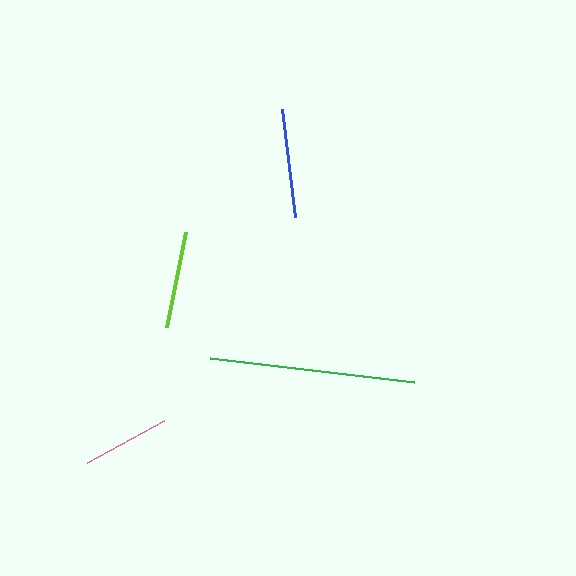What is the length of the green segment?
The green segment is approximately 206 pixels long.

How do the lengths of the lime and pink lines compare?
The lime and pink lines are approximately the same length.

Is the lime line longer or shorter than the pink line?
The lime line is longer than the pink line.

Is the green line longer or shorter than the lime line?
The green line is longer than the lime line.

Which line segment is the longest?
The green line is the longest at approximately 206 pixels.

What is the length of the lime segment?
The lime segment is approximately 97 pixels long.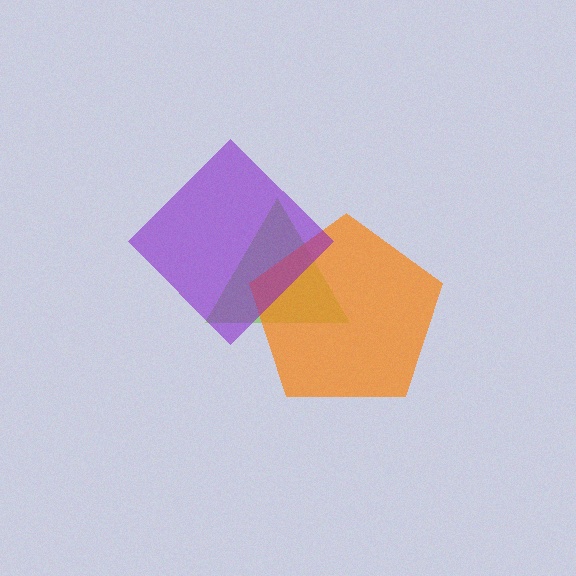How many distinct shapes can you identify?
There are 3 distinct shapes: a lime triangle, an orange pentagon, a purple diamond.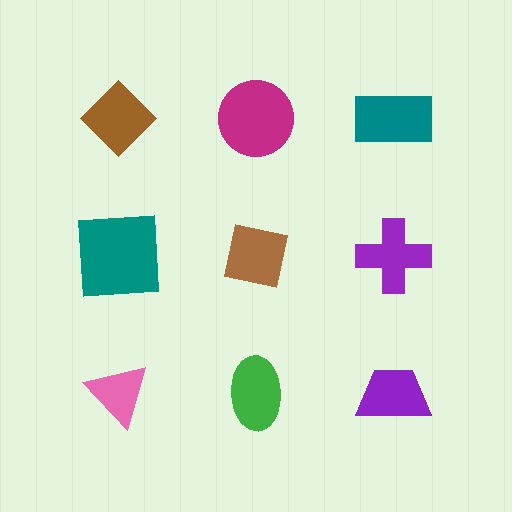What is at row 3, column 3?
A purple trapezoid.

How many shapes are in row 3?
3 shapes.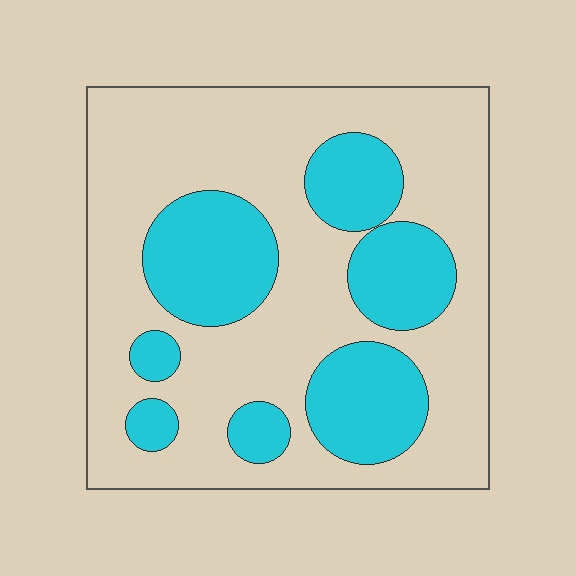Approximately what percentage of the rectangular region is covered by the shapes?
Approximately 30%.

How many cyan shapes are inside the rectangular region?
7.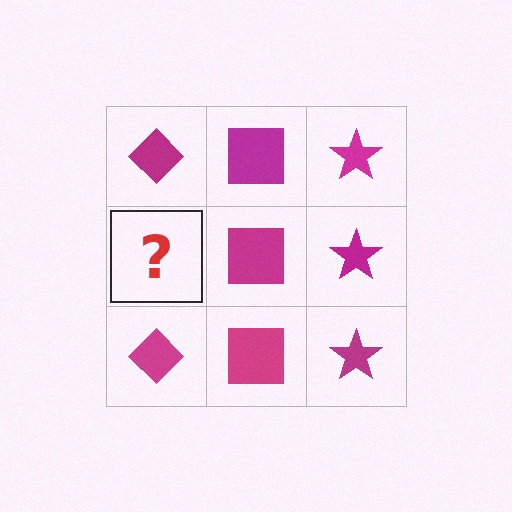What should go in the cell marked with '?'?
The missing cell should contain a magenta diamond.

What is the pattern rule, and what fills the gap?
The rule is that each column has a consistent shape. The gap should be filled with a magenta diamond.